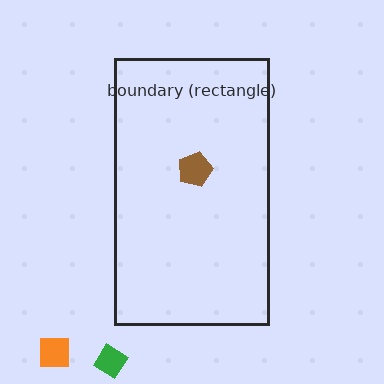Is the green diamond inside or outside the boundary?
Outside.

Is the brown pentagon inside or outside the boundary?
Inside.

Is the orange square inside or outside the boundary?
Outside.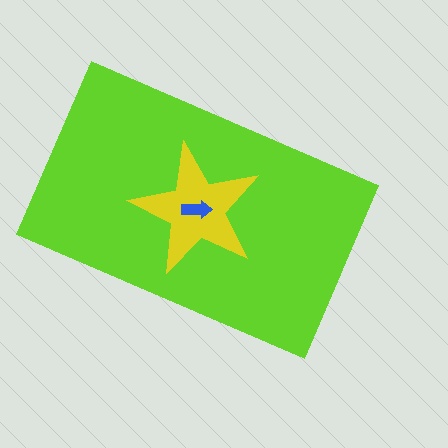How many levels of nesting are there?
3.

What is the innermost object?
The blue arrow.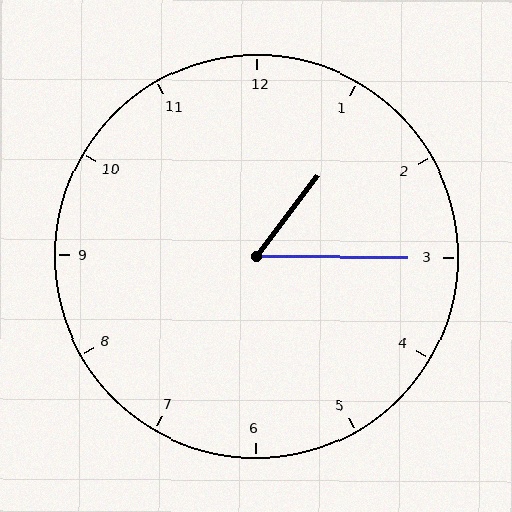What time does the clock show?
1:15.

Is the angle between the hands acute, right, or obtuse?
It is acute.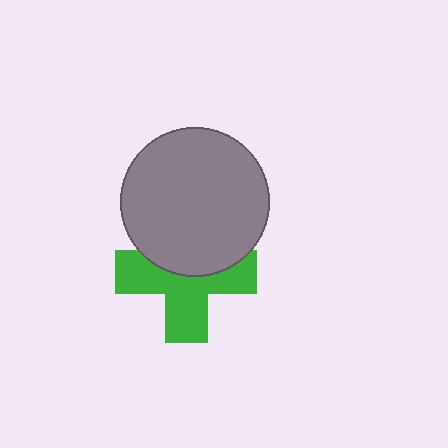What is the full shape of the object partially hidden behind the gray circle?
The partially hidden object is a green cross.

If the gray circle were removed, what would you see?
You would see the complete green cross.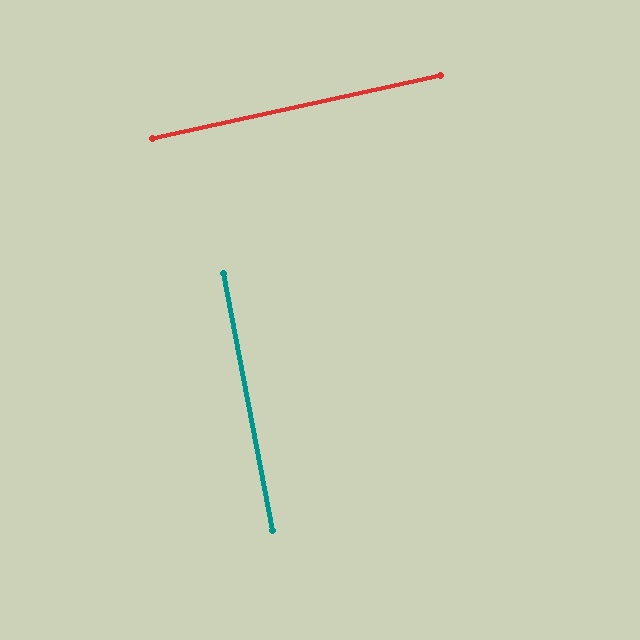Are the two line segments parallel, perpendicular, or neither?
Perpendicular — they meet at approximately 88°.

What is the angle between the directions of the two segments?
Approximately 88 degrees.